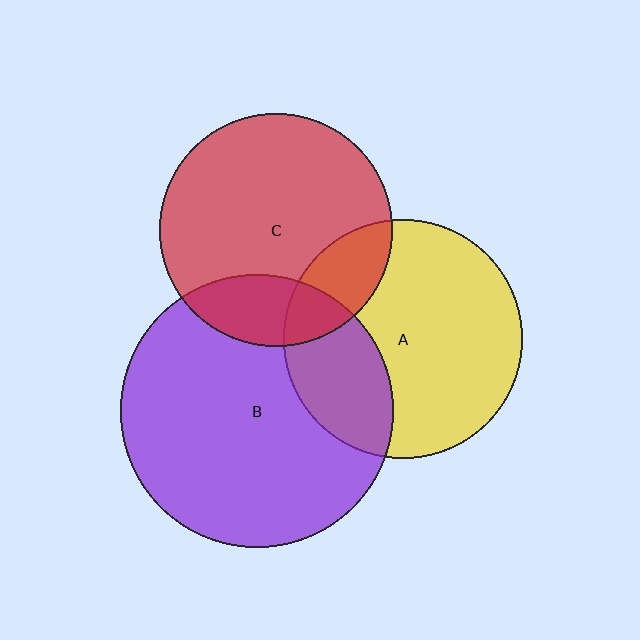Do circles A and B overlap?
Yes.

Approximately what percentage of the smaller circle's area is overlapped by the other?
Approximately 30%.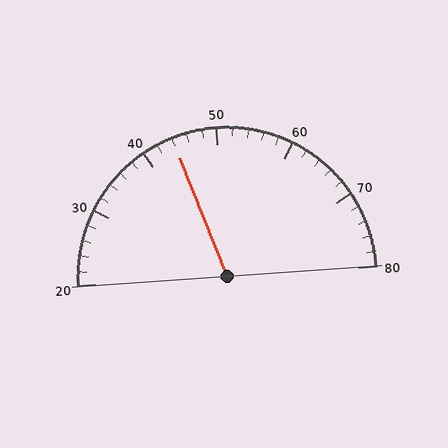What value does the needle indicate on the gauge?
The needle indicates approximately 44.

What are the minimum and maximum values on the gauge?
The gauge ranges from 20 to 80.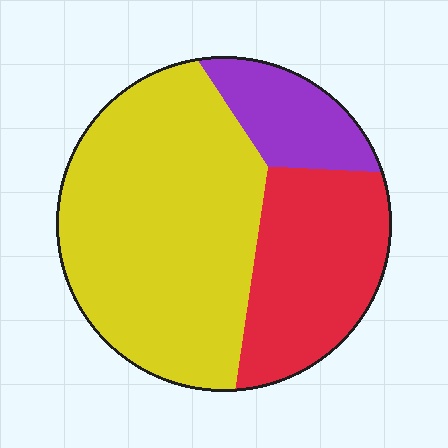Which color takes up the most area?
Yellow, at roughly 60%.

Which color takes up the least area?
Purple, at roughly 15%.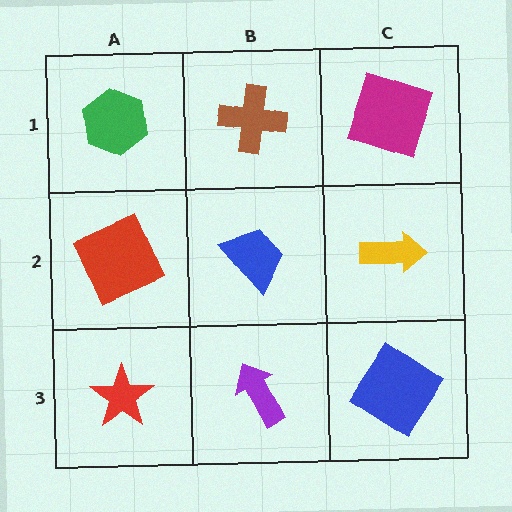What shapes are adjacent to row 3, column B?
A blue trapezoid (row 2, column B), a red star (row 3, column A), a blue diamond (row 3, column C).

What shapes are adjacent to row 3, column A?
A red square (row 2, column A), a purple arrow (row 3, column B).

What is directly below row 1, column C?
A yellow arrow.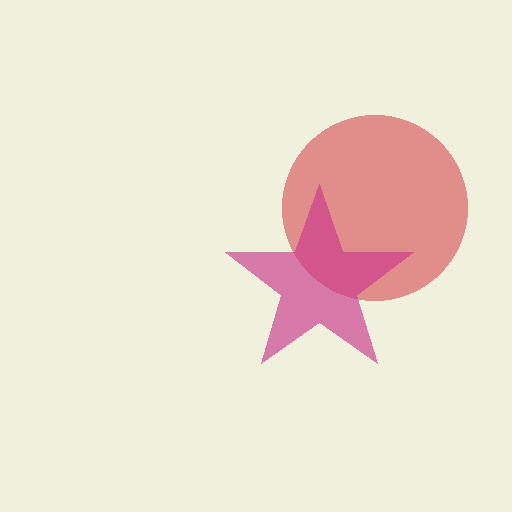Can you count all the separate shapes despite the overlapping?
Yes, there are 2 separate shapes.